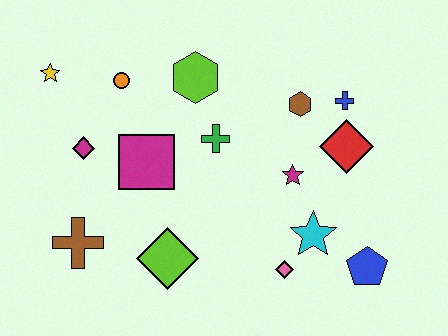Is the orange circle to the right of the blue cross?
No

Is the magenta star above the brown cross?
Yes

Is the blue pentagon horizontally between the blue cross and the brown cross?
No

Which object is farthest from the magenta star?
The yellow star is farthest from the magenta star.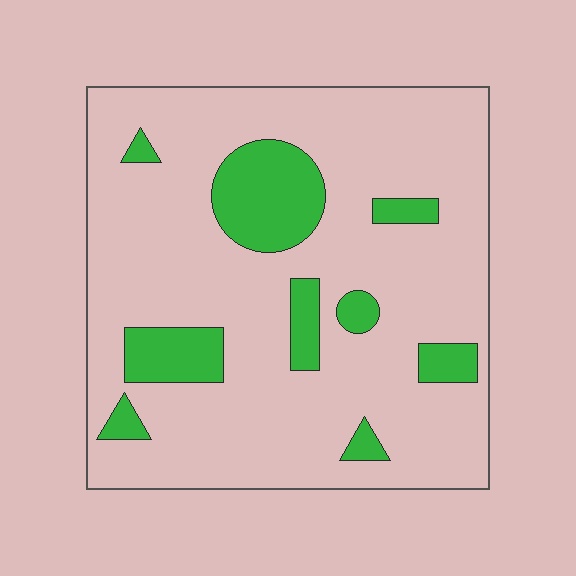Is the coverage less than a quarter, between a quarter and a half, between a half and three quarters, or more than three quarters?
Less than a quarter.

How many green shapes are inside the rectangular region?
9.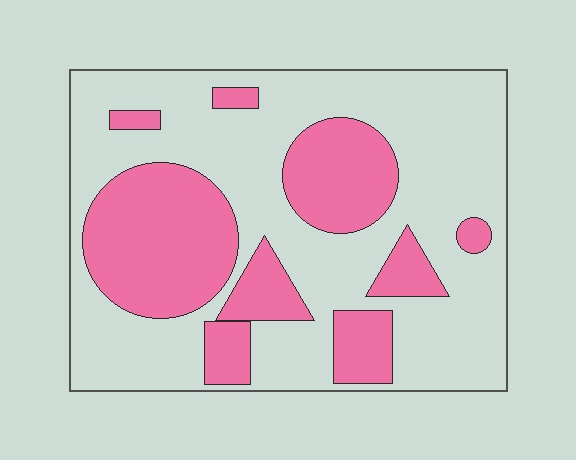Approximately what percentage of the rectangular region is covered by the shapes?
Approximately 35%.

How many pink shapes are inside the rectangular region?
9.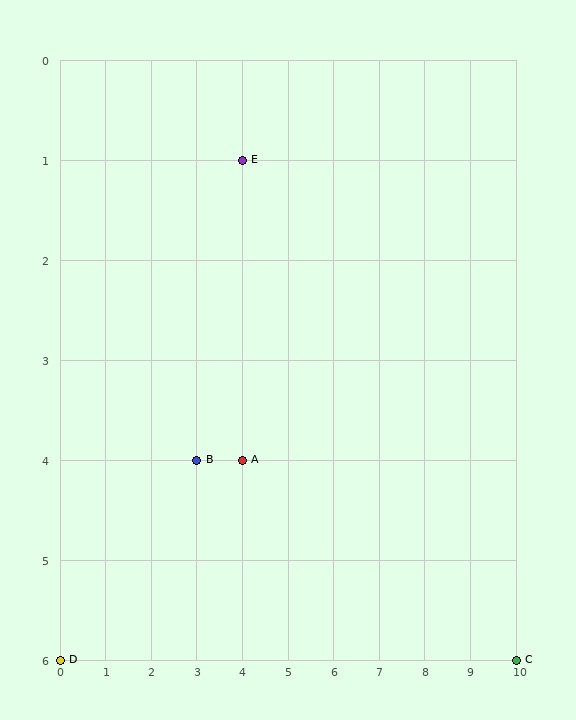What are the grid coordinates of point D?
Point D is at grid coordinates (0, 6).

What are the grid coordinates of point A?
Point A is at grid coordinates (4, 4).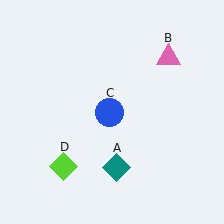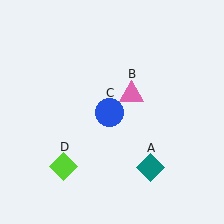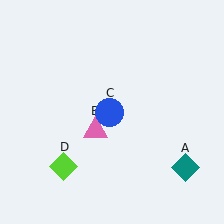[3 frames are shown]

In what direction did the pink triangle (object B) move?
The pink triangle (object B) moved down and to the left.